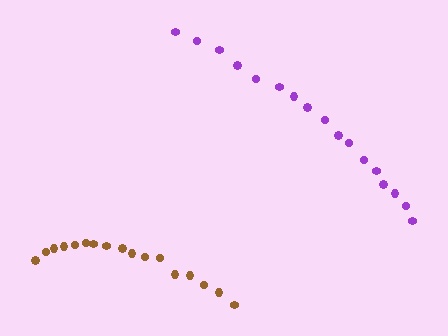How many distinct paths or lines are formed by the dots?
There are 2 distinct paths.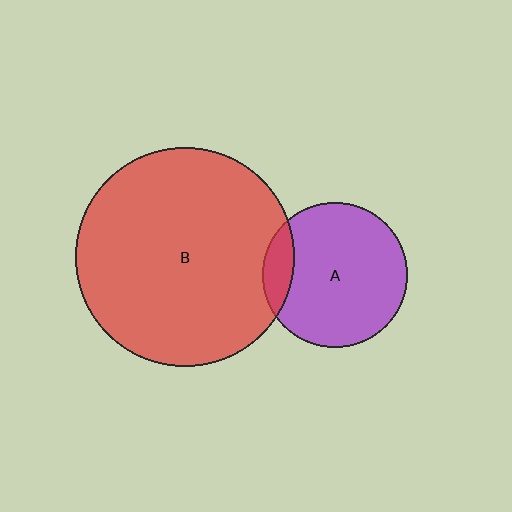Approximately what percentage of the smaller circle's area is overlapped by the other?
Approximately 10%.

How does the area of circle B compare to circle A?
Approximately 2.3 times.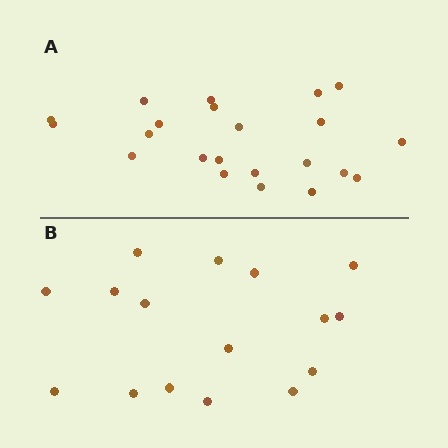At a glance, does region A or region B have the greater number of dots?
Region A (the top region) has more dots.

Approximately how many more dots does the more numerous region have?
Region A has about 6 more dots than region B.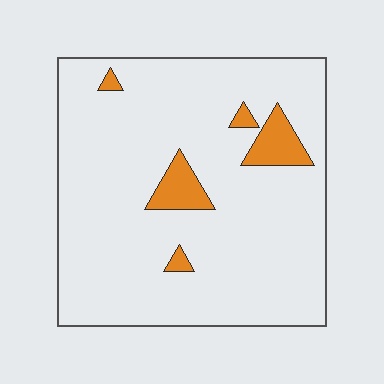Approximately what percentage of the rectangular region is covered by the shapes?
Approximately 10%.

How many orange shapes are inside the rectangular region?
5.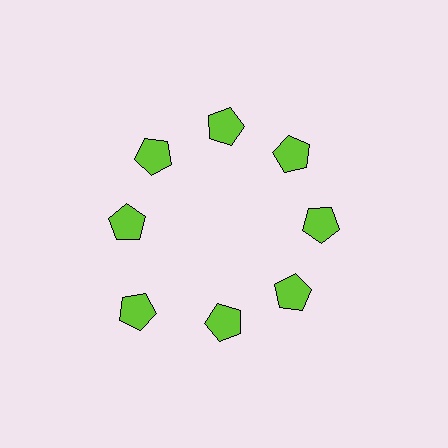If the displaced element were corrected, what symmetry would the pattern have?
It would have 8-fold rotational symmetry — the pattern would map onto itself every 45 degrees.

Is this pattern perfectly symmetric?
No. The 8 lime pentagons are arranged in a ring, but one element near the 8 o'clock position is pushed outward from the center, breaking the 8-fold rotational symmetry.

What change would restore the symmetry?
The symmetry would be restored by moving it inward, back onto the ring so that all 8 pentagons sit at equal angles and equal distance from the center.